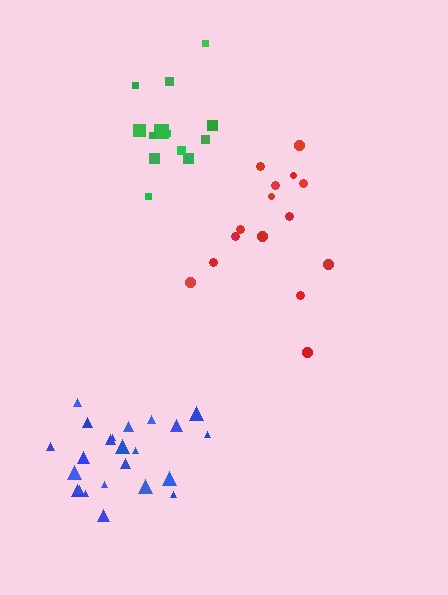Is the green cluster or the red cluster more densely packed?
Green.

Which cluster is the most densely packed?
Blue.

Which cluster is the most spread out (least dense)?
Red.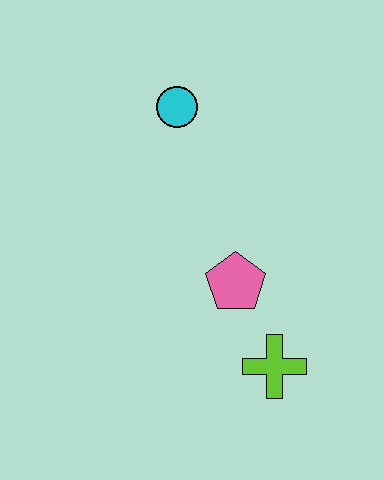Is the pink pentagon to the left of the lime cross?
Yes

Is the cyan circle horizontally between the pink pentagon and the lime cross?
No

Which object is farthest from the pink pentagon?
The cyan circle is farthest from the pink pentagon.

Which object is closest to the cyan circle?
The pink pentagon is closest to the cyan circle.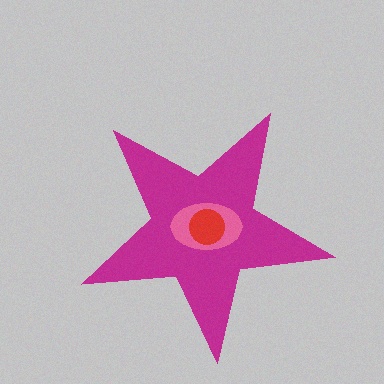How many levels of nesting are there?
3.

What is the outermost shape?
The magenta star.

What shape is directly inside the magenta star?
The pink ellipse.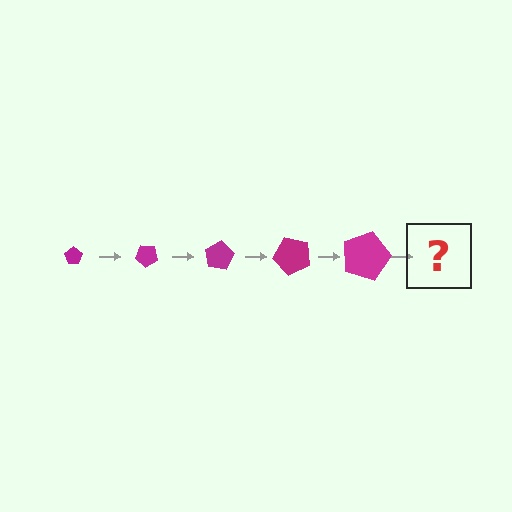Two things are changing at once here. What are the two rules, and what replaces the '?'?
The two rules are that the pentagon grows larger each step and it rotates 40 degrees each step. The '?' should be a pentagon, larger than the previous one and rotated 200 degrees from the start.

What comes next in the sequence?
The next element should be a pentagon, larger than the previous one and rotated 200 degrees from the start.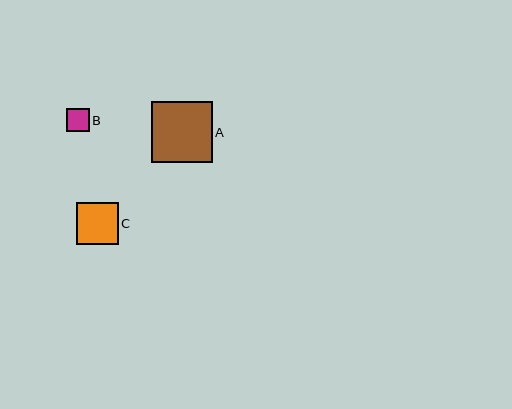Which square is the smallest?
Square B is the smallest with a size of approximately 23 pixels.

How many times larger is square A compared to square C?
Square A is approximately 1.4 times the size of square C.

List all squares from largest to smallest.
From largest to smallest: A, C, B.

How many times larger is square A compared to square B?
Square A is approximately 2.6 times the size of square B.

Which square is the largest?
Square A is the largest with a size of approximately 61 pixels.